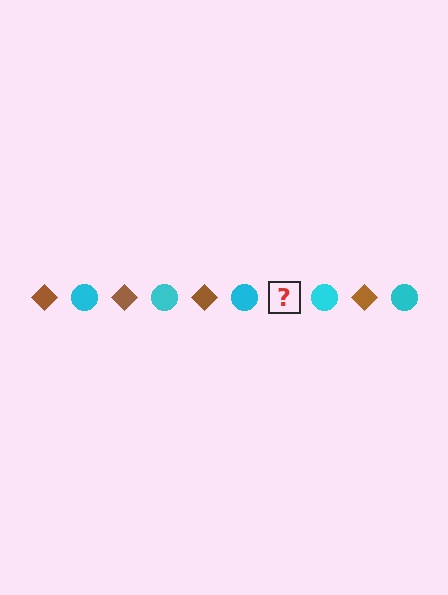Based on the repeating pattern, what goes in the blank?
The blank should be a brown diamond.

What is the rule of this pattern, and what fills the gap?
The rule is that the pattern alternates between brown diamond and cyan circle. The gap should be filled with a brown diamond.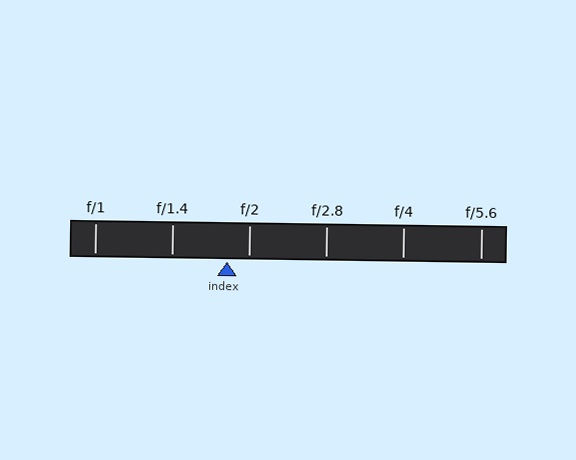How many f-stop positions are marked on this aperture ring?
There are 6 f-stop positions marked.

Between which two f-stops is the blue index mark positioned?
The index mark is between f/1.4 and f/2.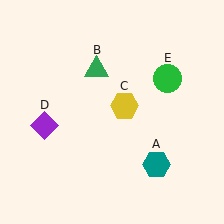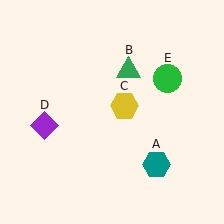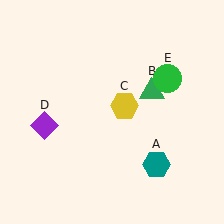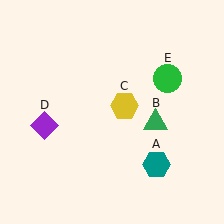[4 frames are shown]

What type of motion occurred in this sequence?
The green triangle (object B) rotated clockwise around the center of the scene.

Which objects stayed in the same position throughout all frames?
Teal hexagon (object A) and yellow hexagon (object C) and purple diamond (object D) and green circle (object E) remained stationary.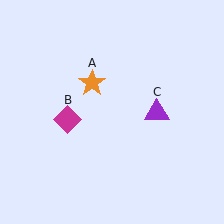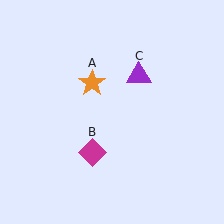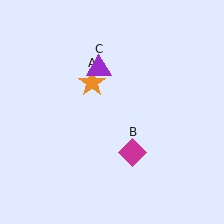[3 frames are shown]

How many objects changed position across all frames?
2 objects changed position: magenta diamond (object B), purple triangle (object C).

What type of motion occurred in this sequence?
The magenta diamond (object B), purple triangle (object C) rotated counterclockwise around the center of the scene.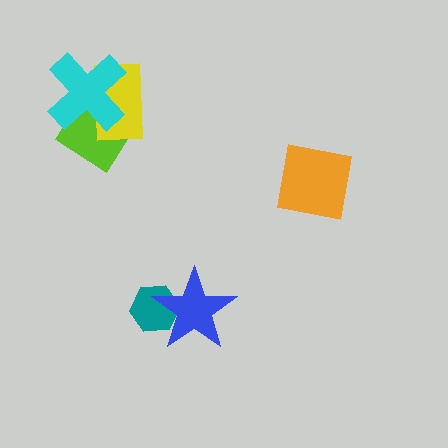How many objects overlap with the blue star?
1 object overlaps with the blue star.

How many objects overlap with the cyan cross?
2 objects overlap with the cyan cross.